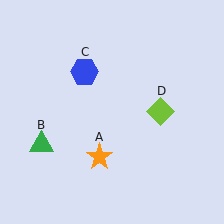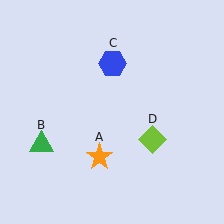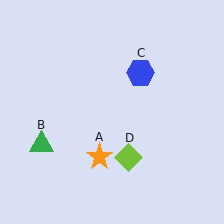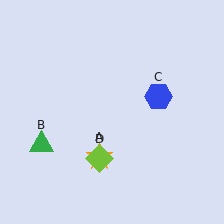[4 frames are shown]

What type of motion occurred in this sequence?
The blue hexagon (object C), lime diamond (object D) rotated clockwise around the center of the scene.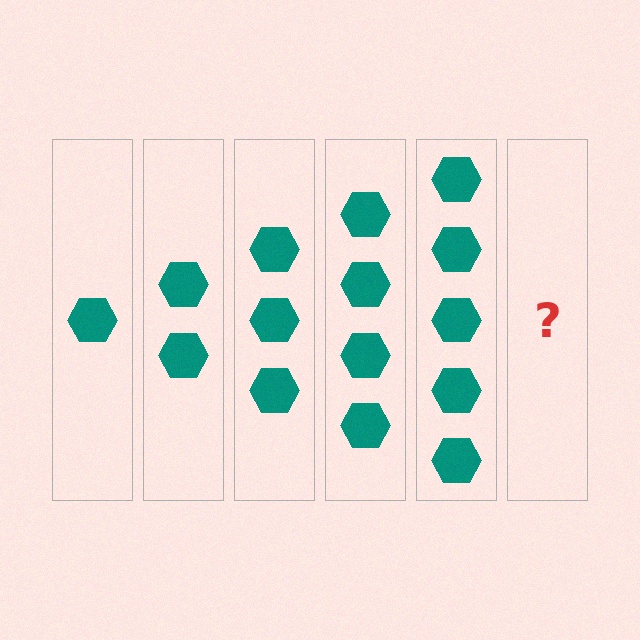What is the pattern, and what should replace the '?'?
The pattern is that each step adds one more hexagon. The '?' should be 6 hexagons.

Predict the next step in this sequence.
The next step is 6 hexagons.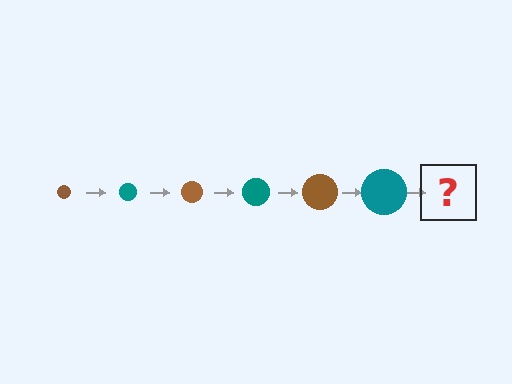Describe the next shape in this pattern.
It should be a brown circle, larger than the previous one.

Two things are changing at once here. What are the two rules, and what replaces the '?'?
The two rules are that the circle grows larger each step and the color cycles through brown and teal. The '?' should be a brown circle, larger than the previous one.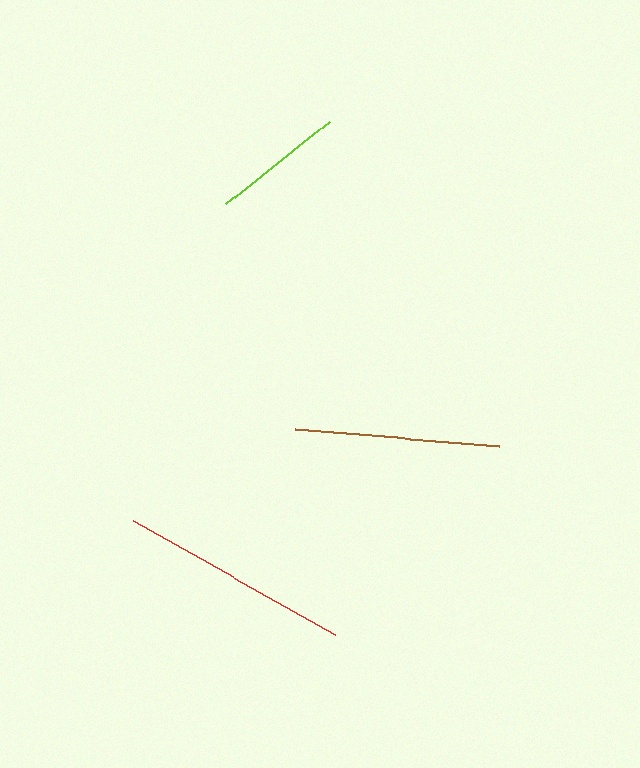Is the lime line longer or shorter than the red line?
The red line is longer than the lime line.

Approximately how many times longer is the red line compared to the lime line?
The red line is approximately 1.8 times the length of the lime line.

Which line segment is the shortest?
The lime line is the shortest at approximately 132 pixels.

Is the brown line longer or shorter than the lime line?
The brown line is longer than the lime line.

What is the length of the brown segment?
The brown segment is approximately 205 pixels long.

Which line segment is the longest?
The red line is the longest at approximately 231 pixels.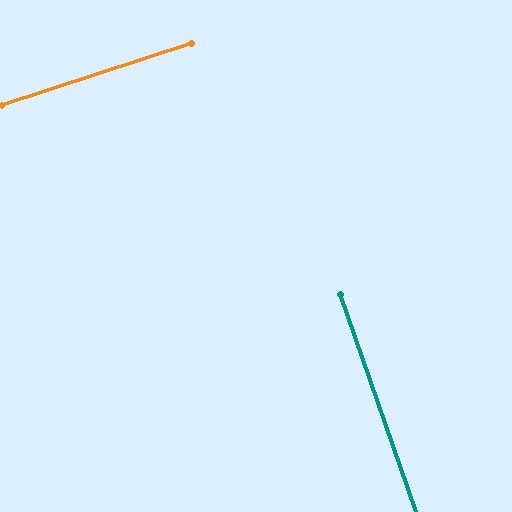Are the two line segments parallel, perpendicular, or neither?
Perpendicular — they meet at approximately 89°.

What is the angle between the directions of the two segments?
Approximately 89 degrees.